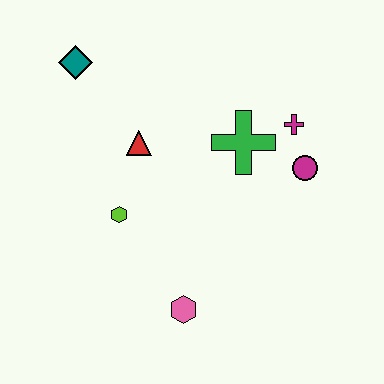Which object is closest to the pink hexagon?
The lime hexagon is closest to the pink hexagon.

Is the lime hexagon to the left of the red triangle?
Yes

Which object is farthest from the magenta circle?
The teal diamond is farthest from the magenta circle.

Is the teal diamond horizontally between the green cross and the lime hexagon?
No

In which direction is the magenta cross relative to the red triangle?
The magenta cross is to the right of the red triangle.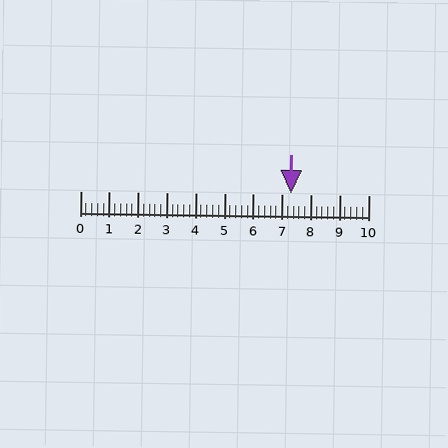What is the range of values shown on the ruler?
The ruler shows values from 0 to 10.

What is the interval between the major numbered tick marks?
The major tick marks are spaced 1 units apart.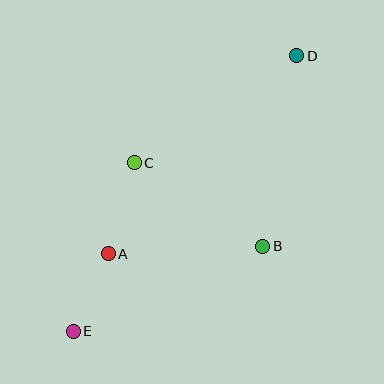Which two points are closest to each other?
Points A and E are closest to each other.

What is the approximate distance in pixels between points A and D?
The distance between A and D is approximately 273 pixels.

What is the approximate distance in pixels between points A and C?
The distance between A and C is approximately 95 pixels.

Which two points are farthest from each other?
Points D and E are farthest from each other.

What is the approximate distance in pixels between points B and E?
The distance between B and E is approximately 208 pixels.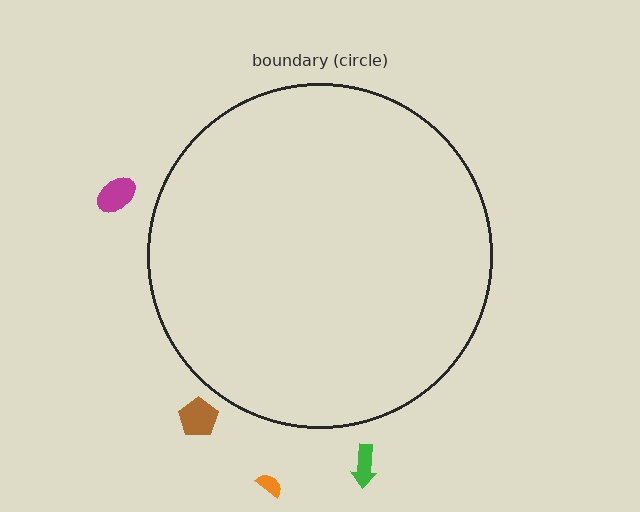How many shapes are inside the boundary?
0 inside, 4 outside.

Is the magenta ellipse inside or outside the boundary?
Outside.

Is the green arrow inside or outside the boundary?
Outside.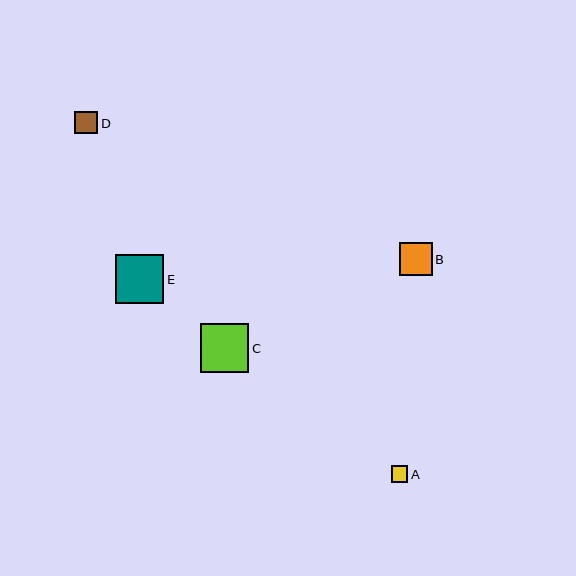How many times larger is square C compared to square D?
Square C is approximately 2.2 times the size of square D.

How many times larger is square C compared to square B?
Square C is approximately 1.5 times the size of square B.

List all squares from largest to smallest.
From largest to smallest: C, E, B, D, A.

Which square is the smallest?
Square A is the smallest with a size of approximately 16 pixels.